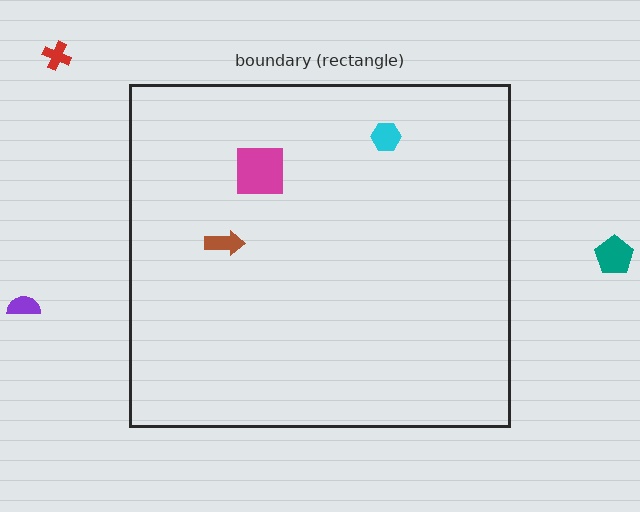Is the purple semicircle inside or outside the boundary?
Outside.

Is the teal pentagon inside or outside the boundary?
Outside.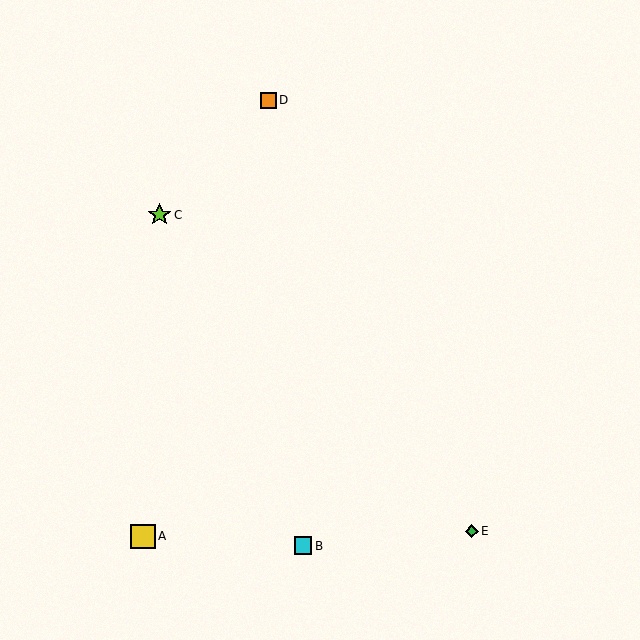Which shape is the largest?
The yellow square (labeled A) is the largest.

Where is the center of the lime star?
The center of the lime star is at (160, 215).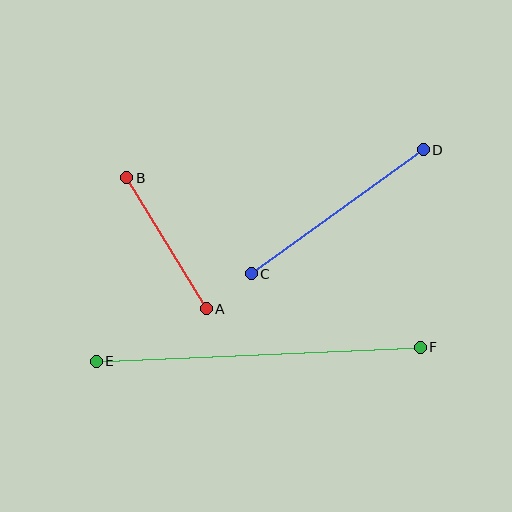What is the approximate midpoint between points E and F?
The midpoint is at approximately (258, 354) pixels.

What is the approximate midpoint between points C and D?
The midpoint is at approximately (337, 212) pixels.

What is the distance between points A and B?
The distance is approximately 153 pixels.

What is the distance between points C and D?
The distance is approximately 212 pixels.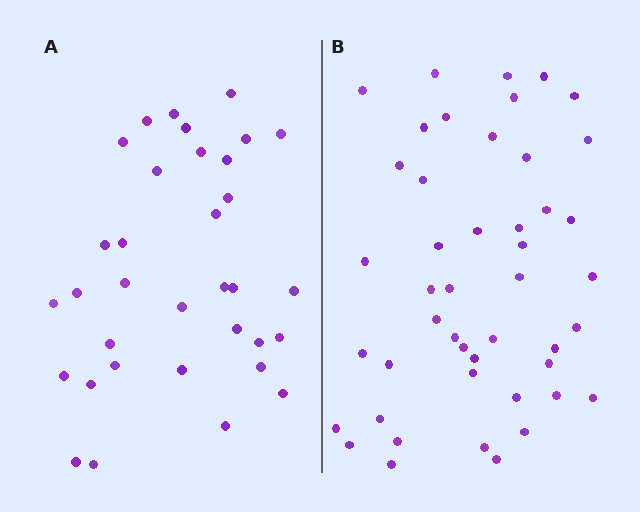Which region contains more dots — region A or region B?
Region B (the right region) has more dots.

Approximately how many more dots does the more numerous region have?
Region B has roughly 12 or so more dots than region A.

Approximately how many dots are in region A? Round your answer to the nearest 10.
About 30 dots. (The exact count is 34, which rounds to 30.)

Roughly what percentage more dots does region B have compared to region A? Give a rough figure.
About 35% more.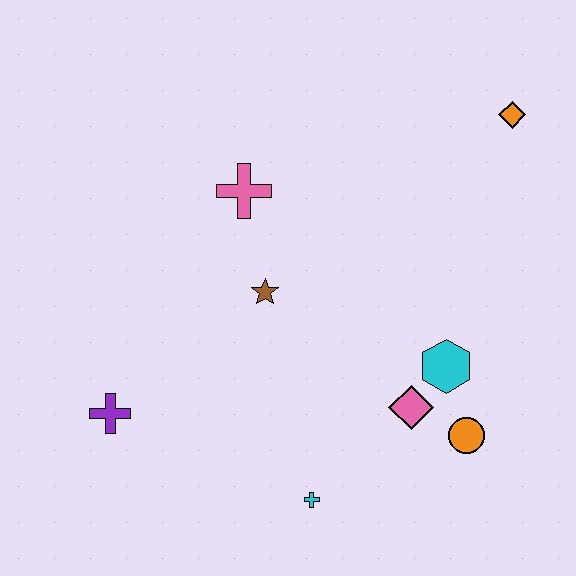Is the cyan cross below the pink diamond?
Yes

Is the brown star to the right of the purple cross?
Yes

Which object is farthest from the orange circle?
The purple cross is farthest from the orange circle.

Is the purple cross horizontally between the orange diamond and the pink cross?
No